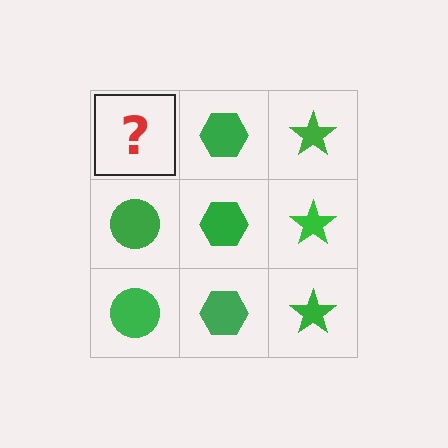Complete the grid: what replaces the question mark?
The question mark should be replaced with a green circle.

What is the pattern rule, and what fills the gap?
The rule is that each column has a consistent shape. The gap should be filled with a green circle.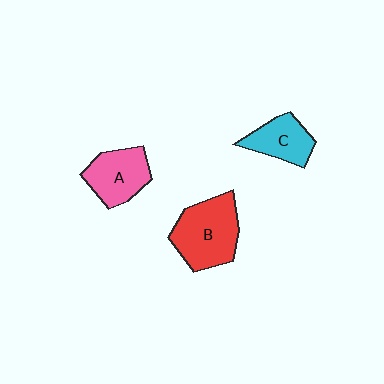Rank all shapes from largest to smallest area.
From largest to smallest: B (red), A (pink), C (cyan).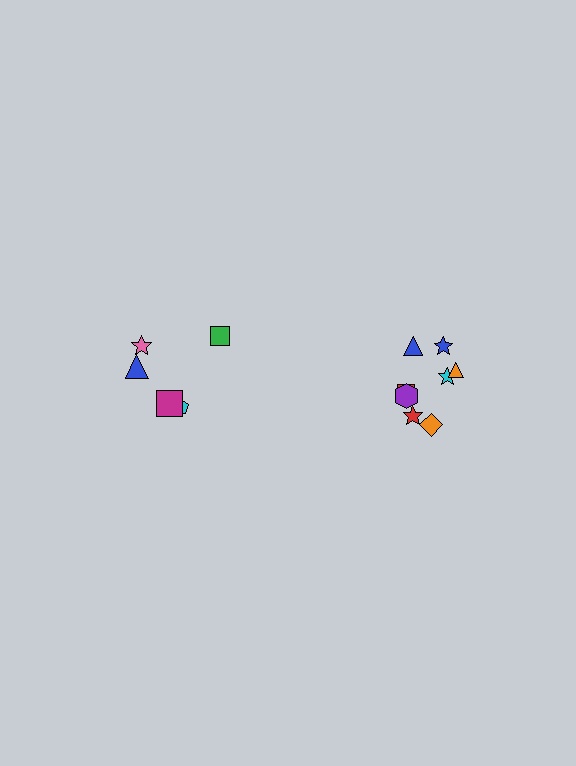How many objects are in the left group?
There are 5 objects.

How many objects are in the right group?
There are 8 objects.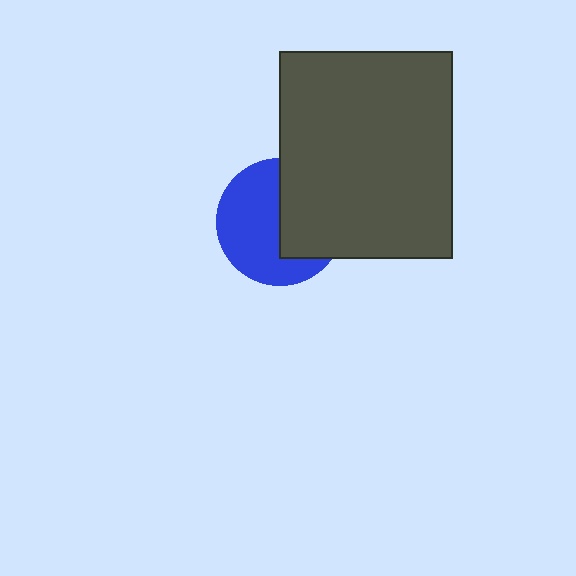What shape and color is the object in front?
The object in front is a dark gray rectangle.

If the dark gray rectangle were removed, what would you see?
You would see the complete blue circle.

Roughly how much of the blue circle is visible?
About half of it is visible (roughly 57%).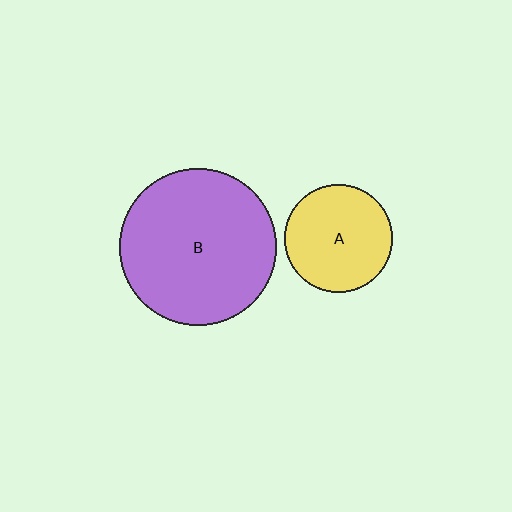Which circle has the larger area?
Circle B (purple).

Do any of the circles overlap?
No, none of the circles overlap.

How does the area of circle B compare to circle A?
Approximately 2.1 times.